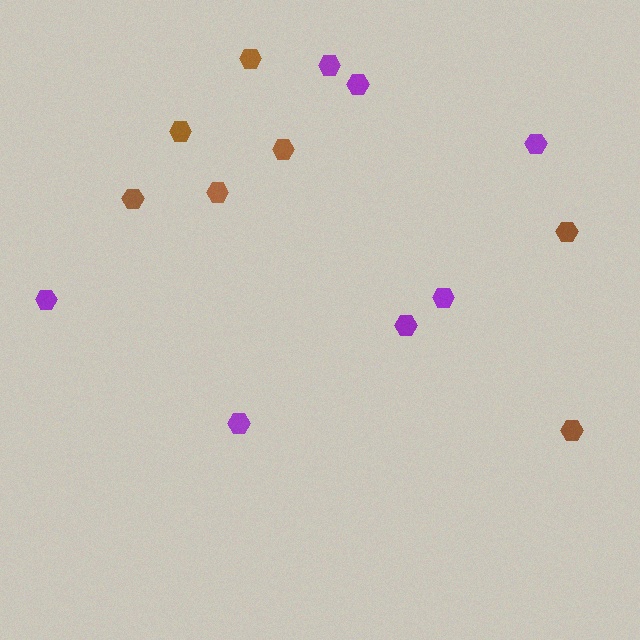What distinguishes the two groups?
There are 2 groups: one group of purple hexagons (7) and one group of brown hexagons (7).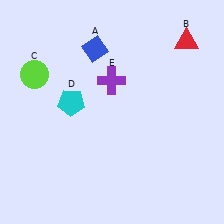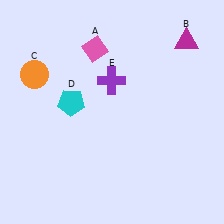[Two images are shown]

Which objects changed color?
A changed from blue to pink. B changed from red to magenta. C changed from lime to orange.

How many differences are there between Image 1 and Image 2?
There are 3 differences between the two images.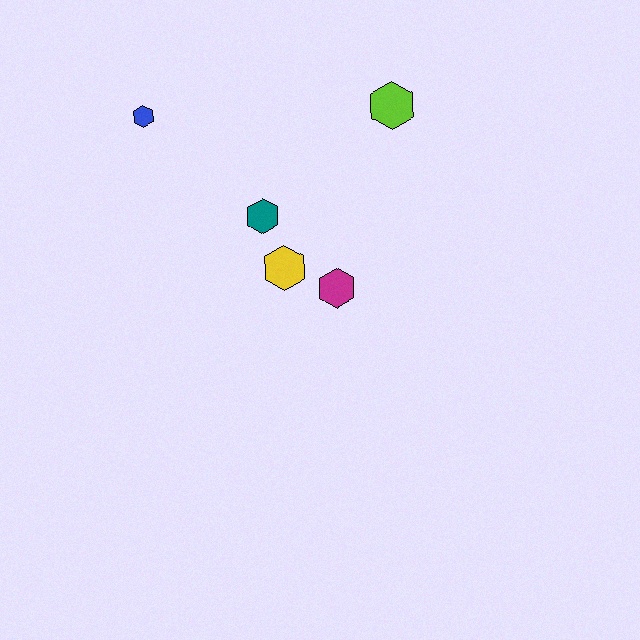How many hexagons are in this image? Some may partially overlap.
There are 5 hexagons.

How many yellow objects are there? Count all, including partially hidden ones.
There is 1 yellow object.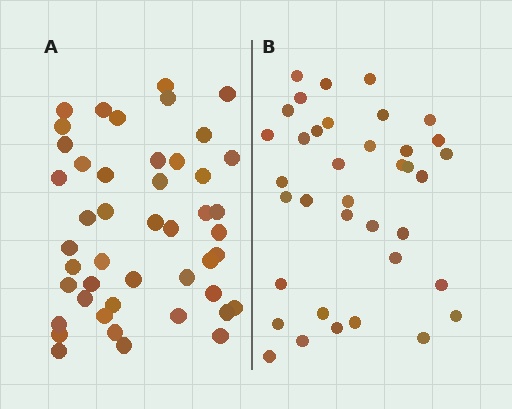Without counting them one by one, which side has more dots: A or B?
Region A (the left region) has more dots.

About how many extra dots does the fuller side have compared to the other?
Region A has roughly 8 or so more dots than region B.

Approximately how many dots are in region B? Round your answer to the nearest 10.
About 40 dots. (The exact count is 37, which rounds to 40.)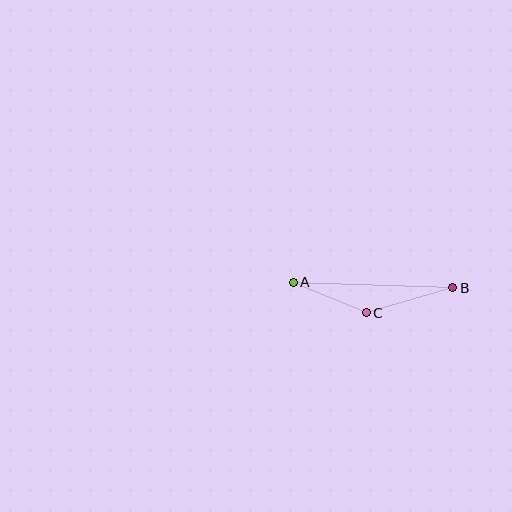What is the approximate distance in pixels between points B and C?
The distance between B and C is approximately 90 pixels.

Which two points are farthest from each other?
Points A and B are farthest from each other.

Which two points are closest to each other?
Points A and C are closest to each other.